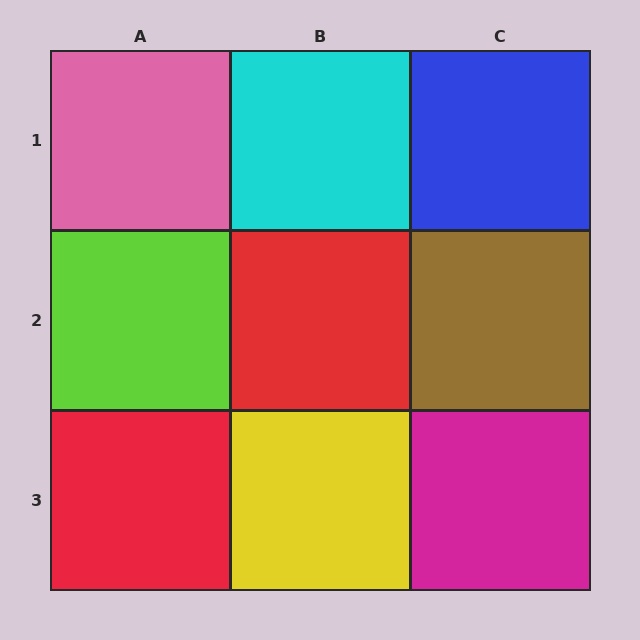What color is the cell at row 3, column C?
Magenta.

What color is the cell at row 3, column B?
Yellow.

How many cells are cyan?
1 cell is cyan.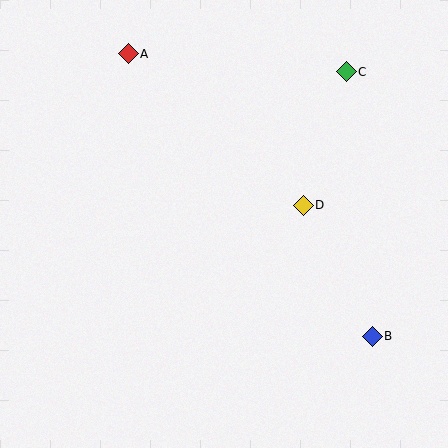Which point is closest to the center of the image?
Point D at (303, 205) is closest to the center.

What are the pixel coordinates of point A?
Point A is at (128, 54).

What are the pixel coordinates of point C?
Point C is at (346, 72).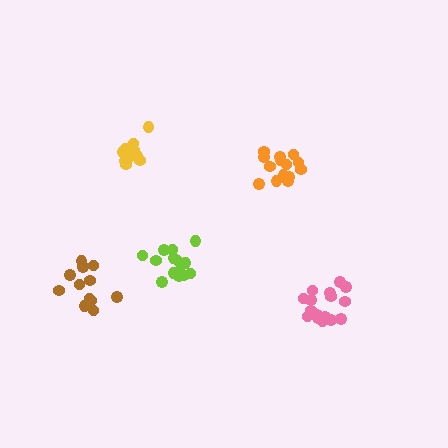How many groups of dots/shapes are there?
There are 5 groups.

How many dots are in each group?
Group 1: 14 dots, Group 2: 14 dots, Group 3: 16 dots, Group 4: 13 dots, Group 5: 13 dots (70 total).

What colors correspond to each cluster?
The clusters are colored: orange, lime, pink, yellow, brown.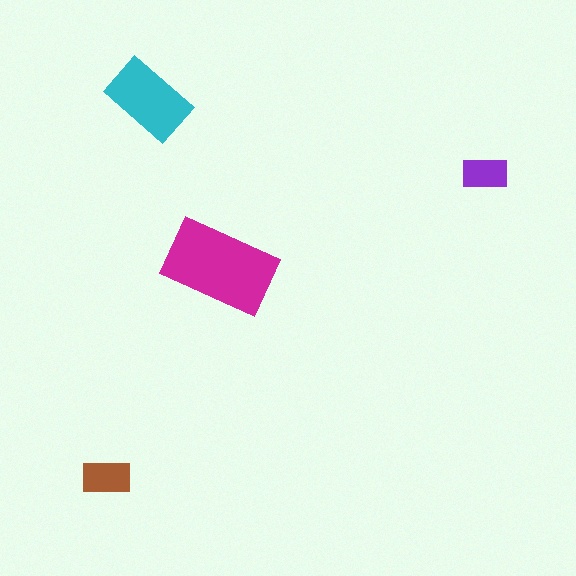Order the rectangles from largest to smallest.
the magenta one, the cyan one, the brown one, the purple one.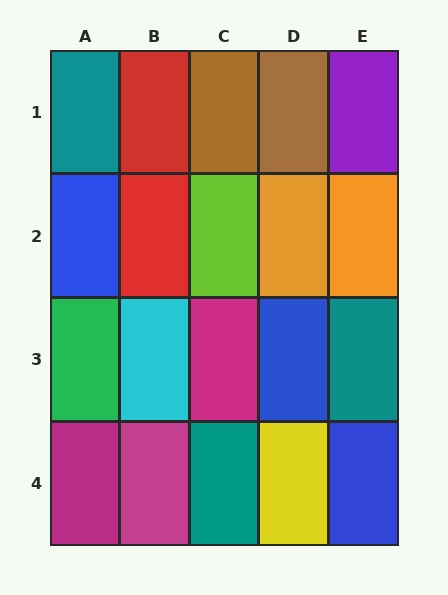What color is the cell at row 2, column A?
Blue.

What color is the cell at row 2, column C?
Lime.